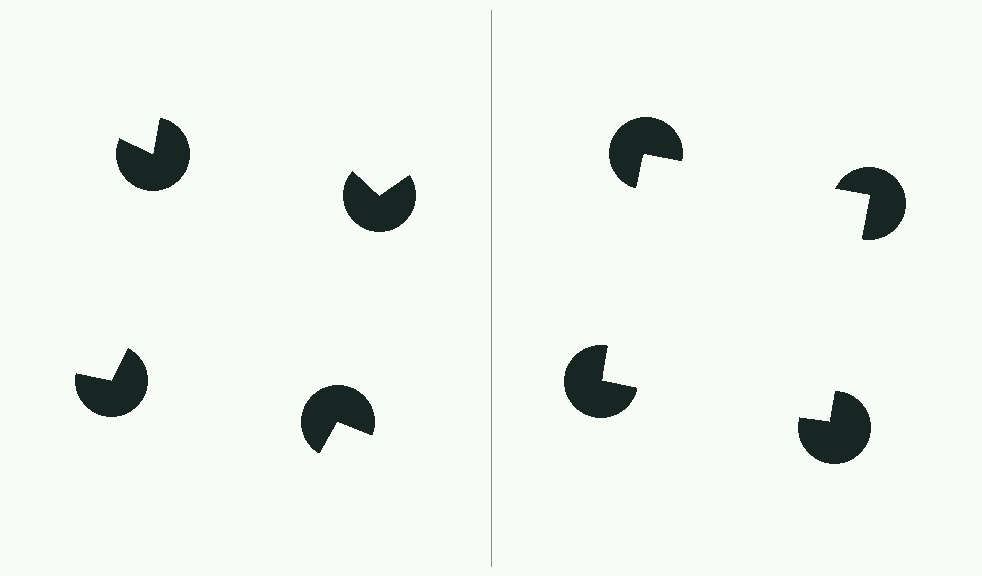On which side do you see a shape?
An illusory square appears on the right side. On the left side the wedge cuts are rotated, so no coherent shape forms.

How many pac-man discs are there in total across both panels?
8 — 4 on each side.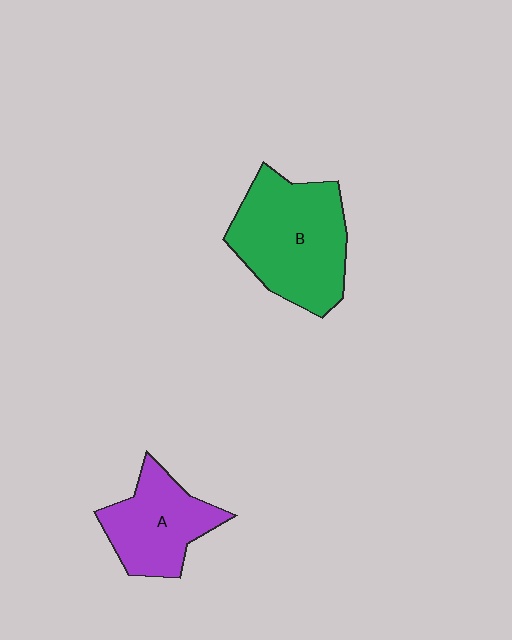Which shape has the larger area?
Shape B (green).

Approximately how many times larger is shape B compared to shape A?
Approximately 1.5 times.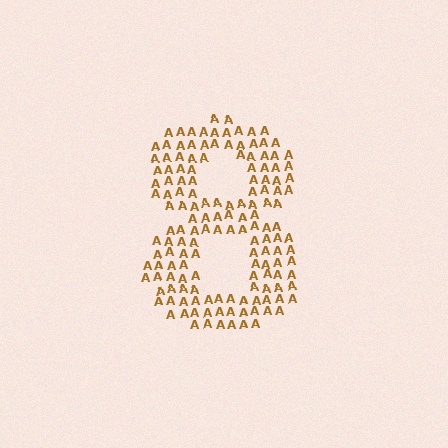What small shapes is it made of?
It is made of small letter A's.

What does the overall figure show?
The overall figure shows the digit 8.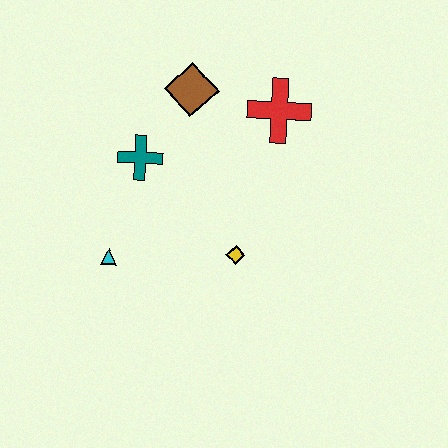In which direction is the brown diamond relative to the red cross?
The brown diamond is to the left of the red cross.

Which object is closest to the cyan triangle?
The teal cross is closest to the cyan triangle.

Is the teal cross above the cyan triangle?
Yes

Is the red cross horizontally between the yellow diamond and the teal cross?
No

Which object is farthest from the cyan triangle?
The red cross is farthest from the cyan triangle.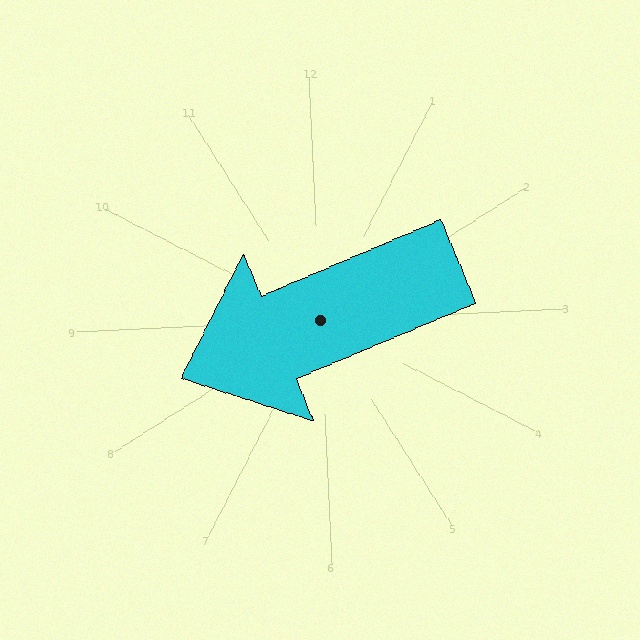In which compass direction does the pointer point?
West.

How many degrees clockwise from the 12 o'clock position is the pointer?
Approximately 250 degrees.